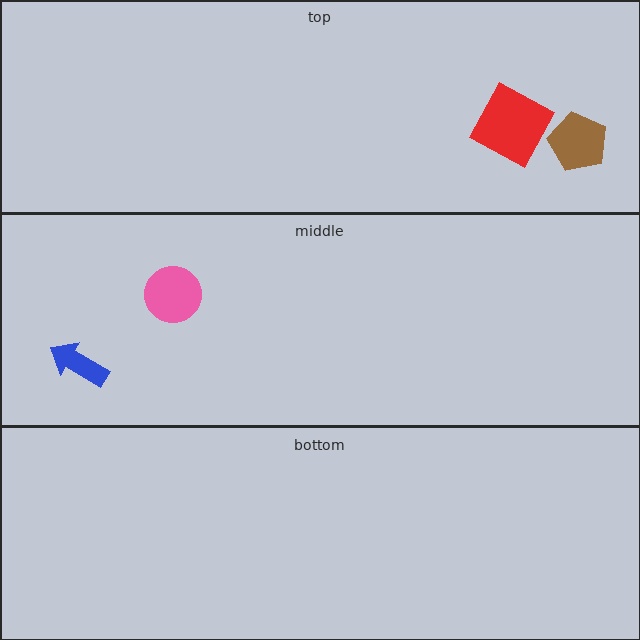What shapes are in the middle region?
The pink circle, the blue arrow.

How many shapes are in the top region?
2.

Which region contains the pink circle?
The middle region.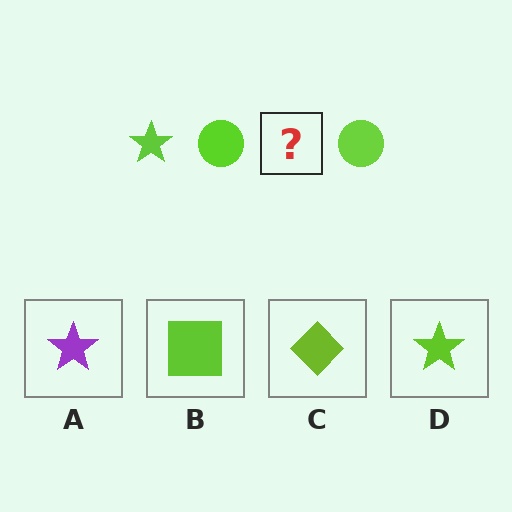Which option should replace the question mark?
Option D.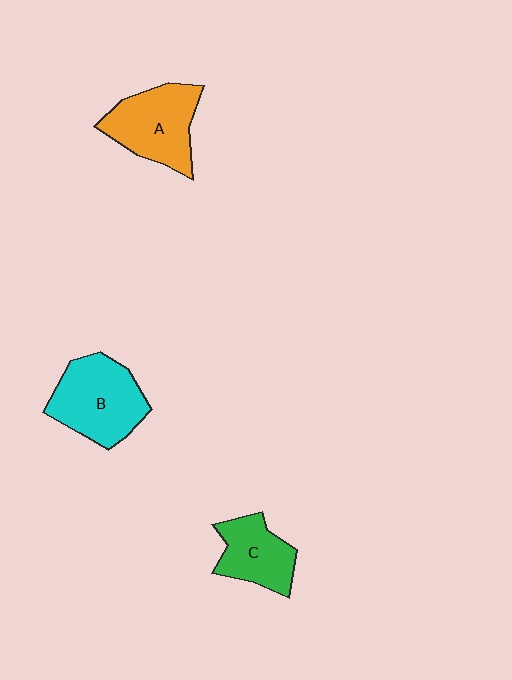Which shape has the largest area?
Shape B (cyan).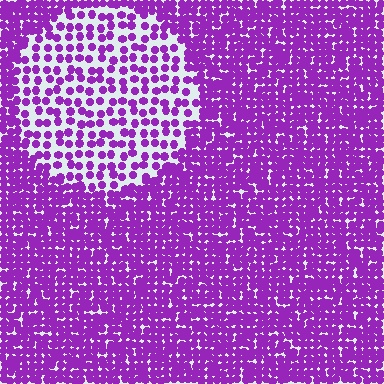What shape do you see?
I see a circle.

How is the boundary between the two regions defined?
The boundary is defined by a change in element density (approximately 2.3x ratio). All elements are the same color, size, and shape.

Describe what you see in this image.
The image contains small purple elements arranged at two different densities. A circle-shaped region is visible where the elements are less densely packed than the surrounding area.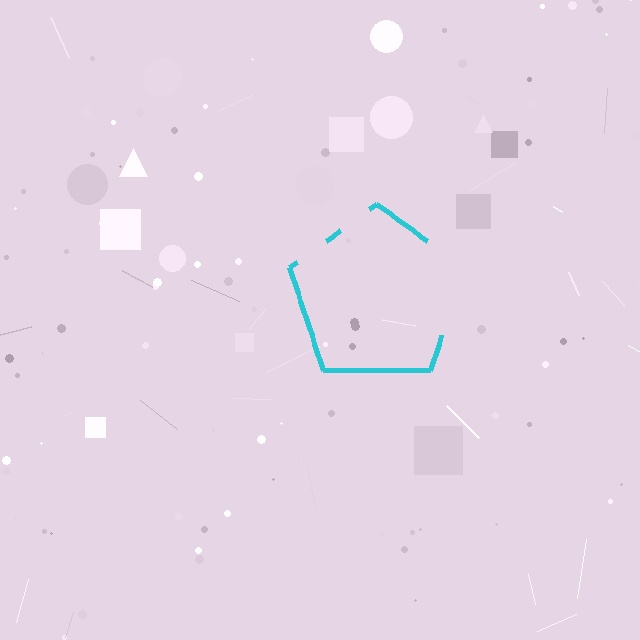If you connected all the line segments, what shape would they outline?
They would outline a pentagon.